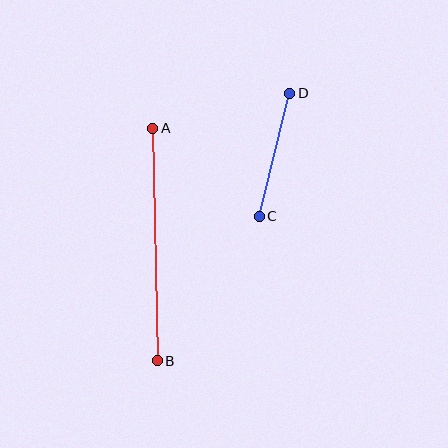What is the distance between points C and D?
The distance is approximately 127 pixels.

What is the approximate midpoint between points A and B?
The midpoint is at approximately (155, 245) pixels.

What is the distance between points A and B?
The distance is approximately 233 pixels.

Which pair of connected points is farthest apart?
Points A and B are farthest apart.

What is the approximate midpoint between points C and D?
The midpoint is at approximately (274, 155) pixels.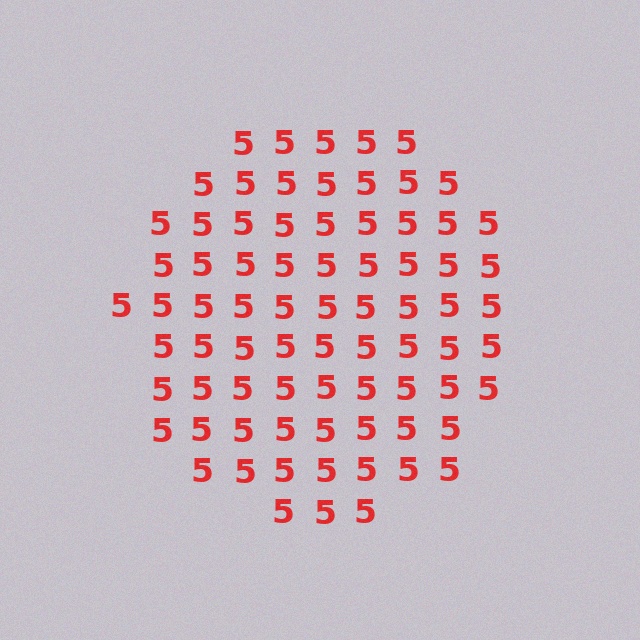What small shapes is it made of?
It is made of small digit 5's.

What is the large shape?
The large shape is a circle.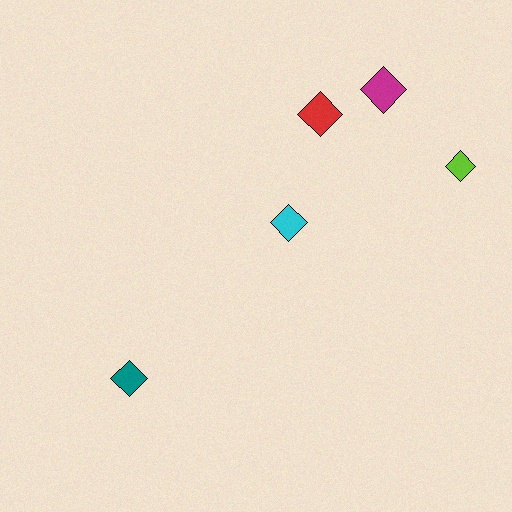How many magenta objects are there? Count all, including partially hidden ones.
There is 1 magenta object.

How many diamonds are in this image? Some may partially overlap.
There are 5 diamonds.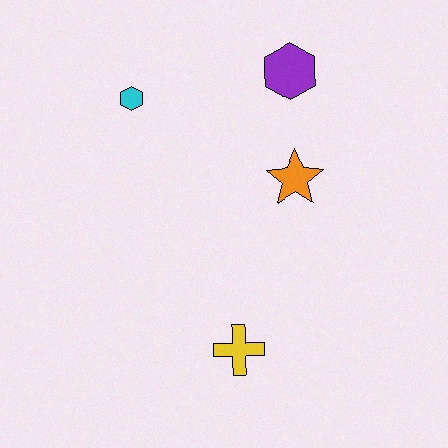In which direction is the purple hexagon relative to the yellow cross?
The purple hexagon is above the yellow cross.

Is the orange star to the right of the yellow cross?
Yes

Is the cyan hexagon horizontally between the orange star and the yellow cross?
No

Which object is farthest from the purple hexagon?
The yellow cross is farthest from the purple hexagon.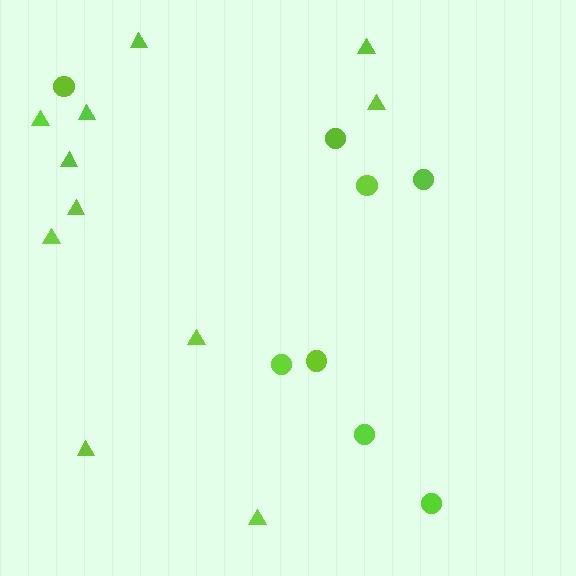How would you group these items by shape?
There are 2 groups: one group of circles (8) and one group of triangles (11).